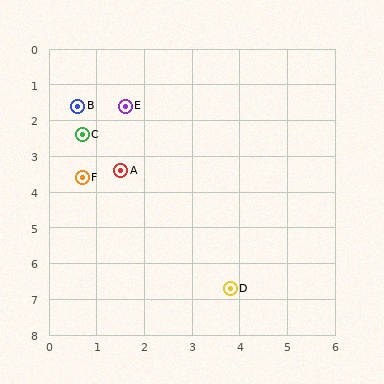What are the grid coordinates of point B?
Point B is at approximately (0.6, 1.6).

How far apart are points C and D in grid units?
Points C and D are about 5.3 grid units apart.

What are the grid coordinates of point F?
Point F is at approximately (0.7, 3.6).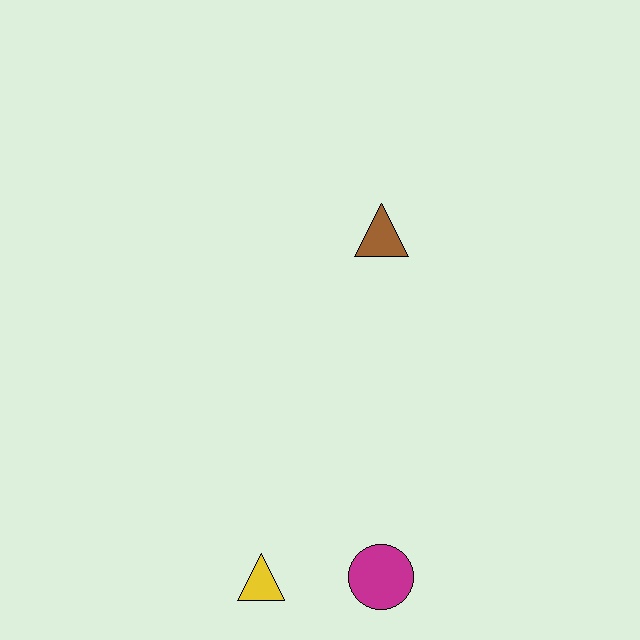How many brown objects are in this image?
There is 1 brown object.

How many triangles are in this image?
There are 2 triangles.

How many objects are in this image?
There are 3 objects.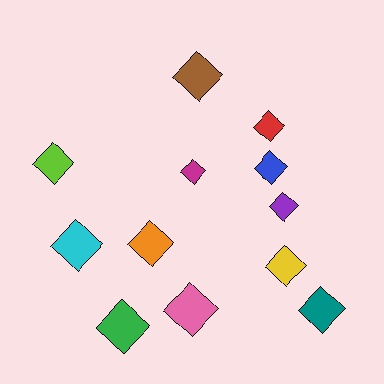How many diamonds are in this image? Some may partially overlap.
There are 12 diamonds.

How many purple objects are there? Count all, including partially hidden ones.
There is 1 purple object.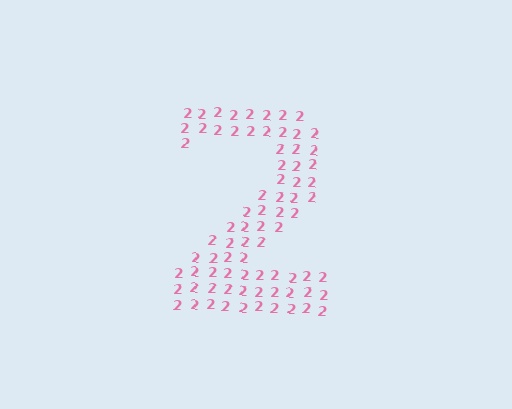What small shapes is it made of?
It is made of small digit 2's.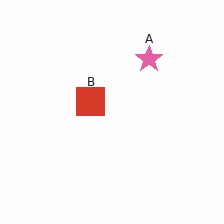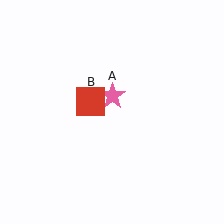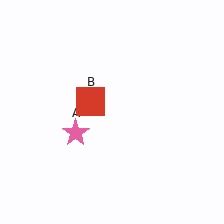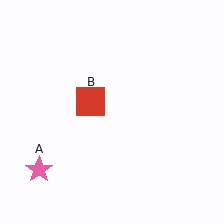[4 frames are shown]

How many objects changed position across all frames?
1 object changed position: pink star (object A).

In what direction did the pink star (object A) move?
The pink star (object A) moved down and to the left.